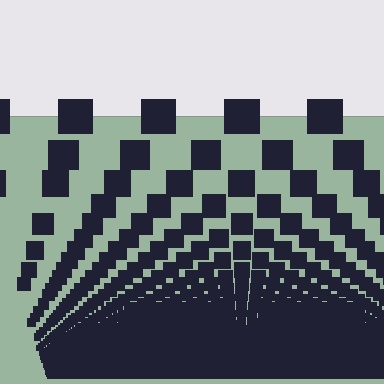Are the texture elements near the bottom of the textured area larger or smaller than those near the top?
Smaller. The gradient is inverted — elements near the bottom are smaller and denser.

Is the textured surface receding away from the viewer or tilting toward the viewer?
The surface appears to tilt toward the viewer. Texture elements get larger and sparser toward the top.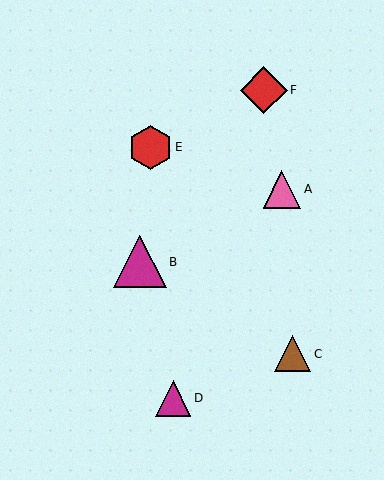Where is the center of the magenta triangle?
The center of the magenta triangle is at (173, 398).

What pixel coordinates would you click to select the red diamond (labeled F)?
Click at (264, 90) to select the red diamond F.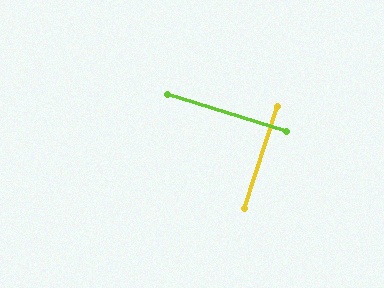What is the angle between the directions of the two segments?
Approximately 89 degrees.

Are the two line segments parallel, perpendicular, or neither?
Perpendicular — they meet at approximately 89°.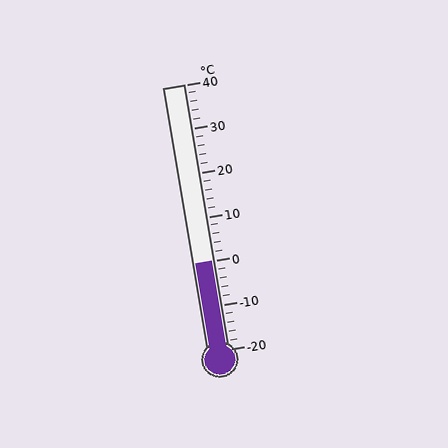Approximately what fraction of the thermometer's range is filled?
The thermometer is filled to approximately 35% of its range.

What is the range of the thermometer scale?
The thermometer scale ranges from -20°C to 40°C.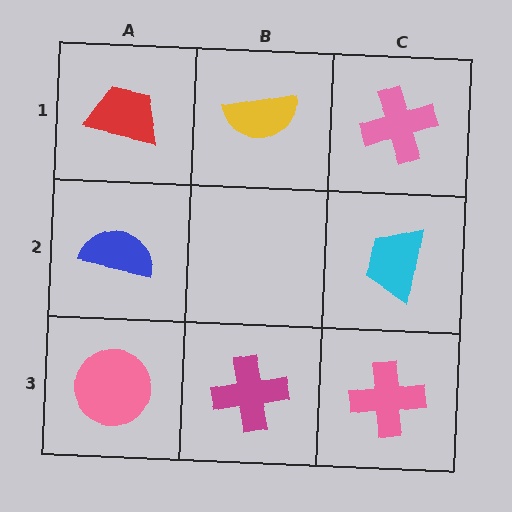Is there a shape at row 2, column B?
No, that cell is empty.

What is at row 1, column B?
A yellow semicircle.